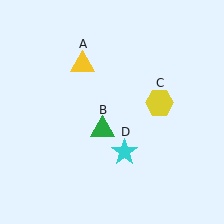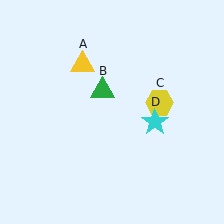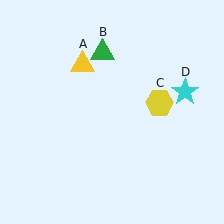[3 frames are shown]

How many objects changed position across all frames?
2 objects changed position: green triangle (object B), cyan star (object D).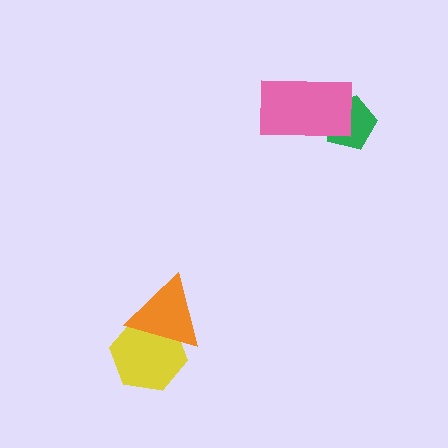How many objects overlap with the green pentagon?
1 object overlaps with the green pentagon.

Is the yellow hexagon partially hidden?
Yes, it is partially covered by another shape.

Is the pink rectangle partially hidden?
No, no other shape covers it.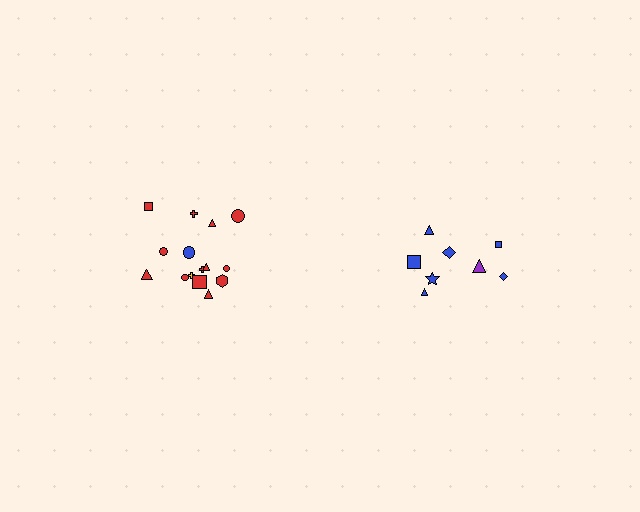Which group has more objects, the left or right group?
The left group.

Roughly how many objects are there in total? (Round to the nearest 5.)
Roughly 25 objects in total.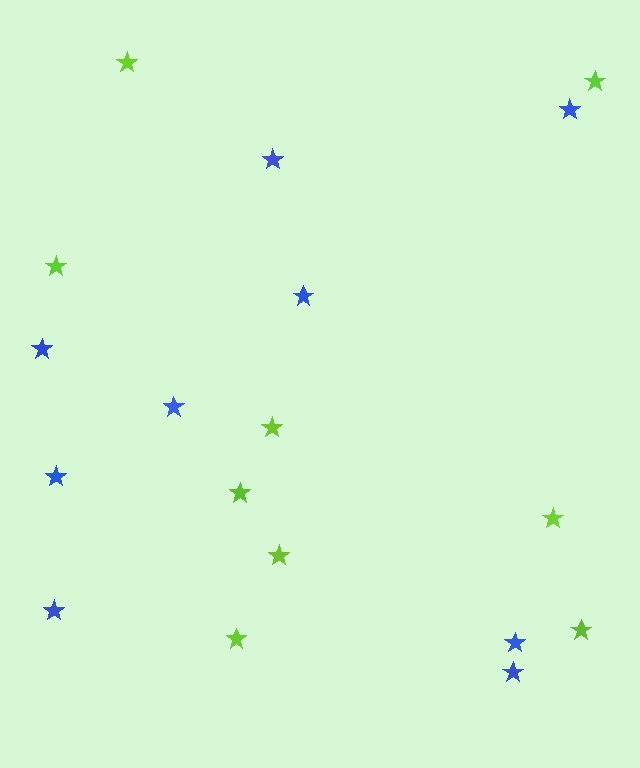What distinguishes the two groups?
There are 2 groups: one group of lime stars (9) and one group of blue stars (9).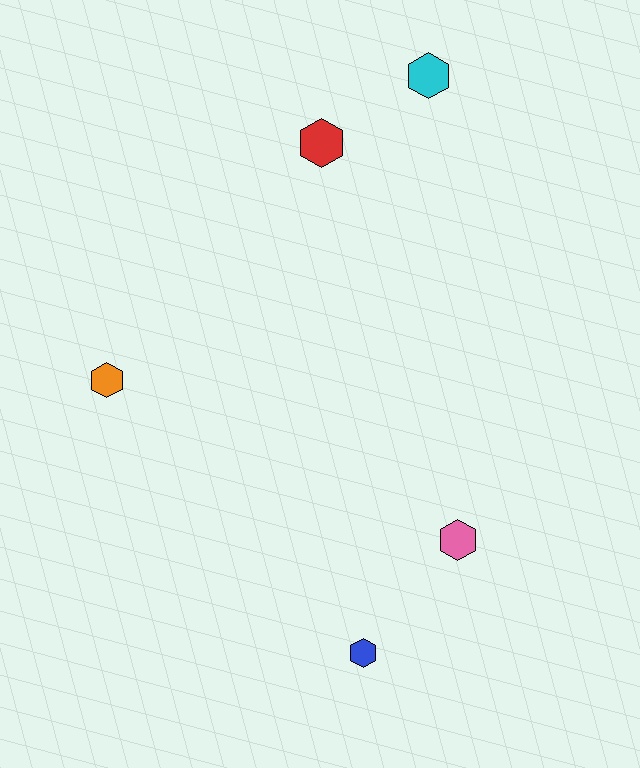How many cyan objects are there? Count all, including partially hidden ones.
There is 1 cyan object.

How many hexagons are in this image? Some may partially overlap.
There are 5 hexagons.